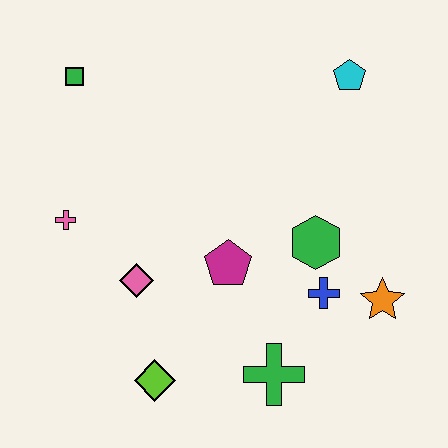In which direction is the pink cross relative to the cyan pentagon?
The pink cross is to the left of the cyan pentagon.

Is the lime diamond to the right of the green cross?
No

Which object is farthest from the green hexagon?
The green square is farthest from the green hexagon.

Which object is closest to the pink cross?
The pink diamond is closest to the pink cross.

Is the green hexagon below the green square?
Yes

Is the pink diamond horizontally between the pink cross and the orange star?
Yes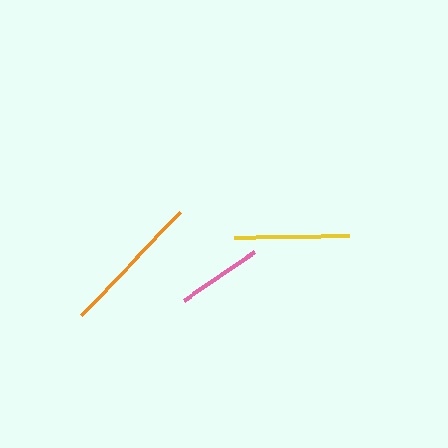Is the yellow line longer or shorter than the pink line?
The yellow line is longer than the pink line.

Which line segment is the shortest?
The pink line is the shortest at approximately 86 pixels.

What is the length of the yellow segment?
The yellow segment is approximately 115 pixels long.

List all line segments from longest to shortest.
From longest to shortest: orange, yellow, pink.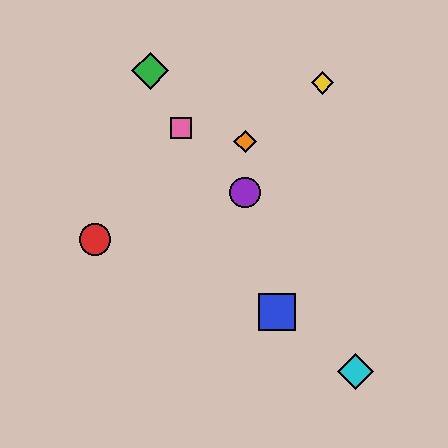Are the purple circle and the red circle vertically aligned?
No, the purple circle is at x≈245 and the red circle is at x≈95.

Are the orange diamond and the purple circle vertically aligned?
Yes, both are at x≈245.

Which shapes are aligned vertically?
The purple circle, the orange diamond are aligned vertically.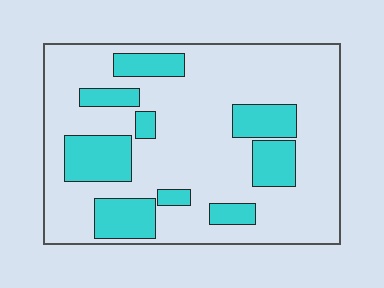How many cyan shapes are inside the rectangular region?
9.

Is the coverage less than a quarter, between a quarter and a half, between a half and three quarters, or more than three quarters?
Between a quarter and a half.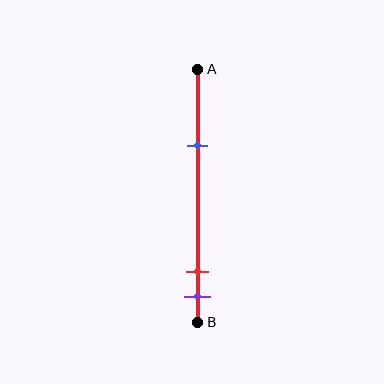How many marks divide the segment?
There are 3 marks dividing the segment.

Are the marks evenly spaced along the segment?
No, the marks are not evenly spaced.